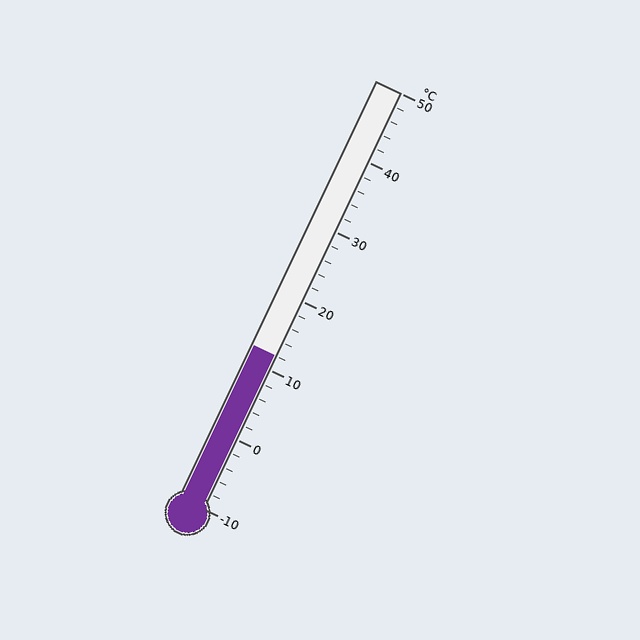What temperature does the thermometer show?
The thermometer shows approximately 12°C.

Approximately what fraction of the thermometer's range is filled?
The thermometer is filled to approximately 35% of its range.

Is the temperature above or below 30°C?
The temperature is below 30°C.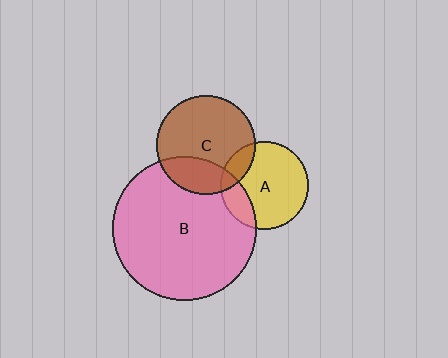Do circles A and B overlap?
Yes.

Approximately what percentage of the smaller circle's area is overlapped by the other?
Approximately 20%.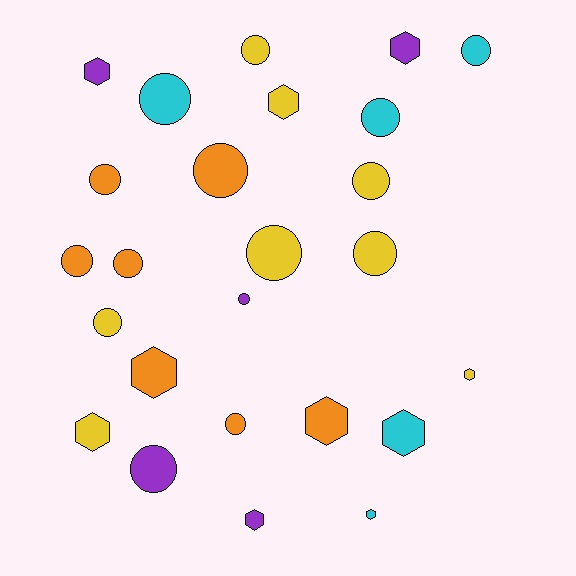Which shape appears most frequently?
Circle, with 15 objects.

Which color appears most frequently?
Yellow, with 8 objects.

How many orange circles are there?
There are 5 orange circles.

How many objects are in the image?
There are 25 objects.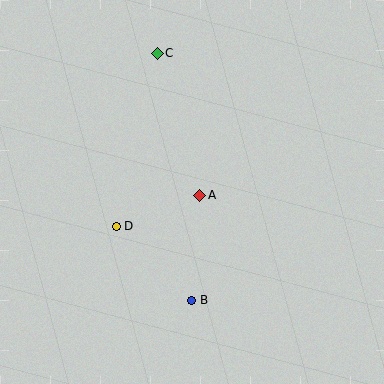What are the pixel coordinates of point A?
Point A is at (200, 195).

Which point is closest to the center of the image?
Point A at (200, 195) is closest to the center.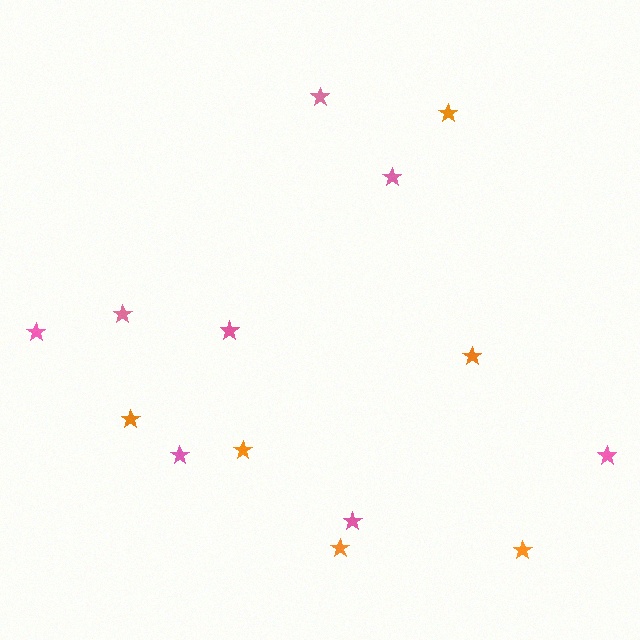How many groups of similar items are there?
There are 2 groups: one group of orange stars (6) and one group of pink stars (8).